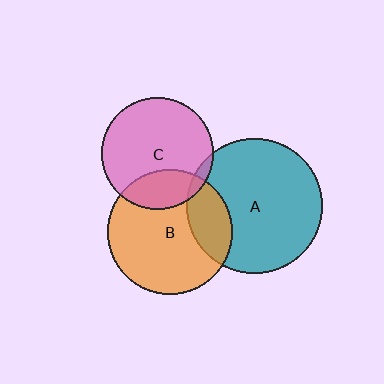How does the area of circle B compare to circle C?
Approximately 1.2 times.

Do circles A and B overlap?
Yes.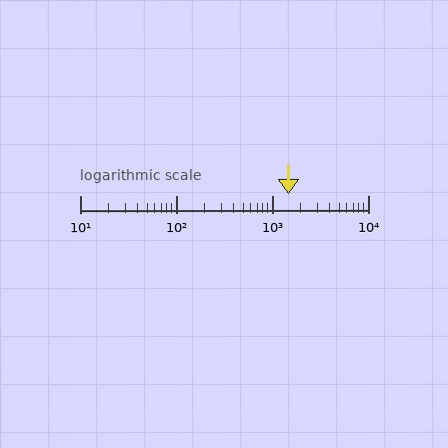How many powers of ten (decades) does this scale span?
The scale spans 3 decades, from 10 to 10000.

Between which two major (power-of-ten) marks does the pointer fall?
The pointer is between 1000 and 10000.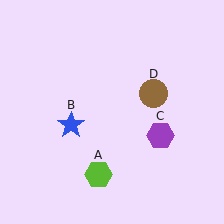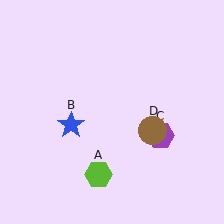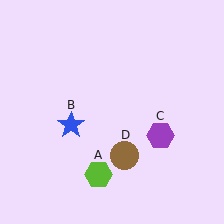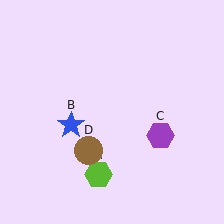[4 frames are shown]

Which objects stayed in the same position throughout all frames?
Lime hexagon (object A) and blue star (object B) and purple hexagon (object C) remained stationary.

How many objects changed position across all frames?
1 object changed position: brown circle (object D).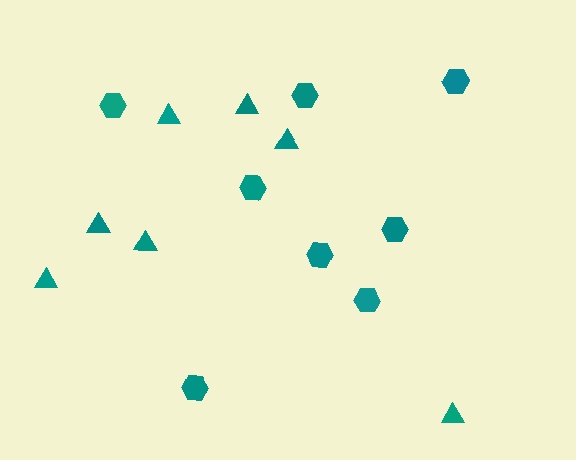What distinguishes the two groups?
There are 2 groups: one group of hexagons (8) and one group of triangles (7).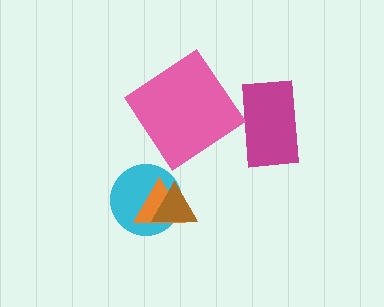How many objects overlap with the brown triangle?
2 objects overlap with the brown triangle.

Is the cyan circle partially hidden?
Yes, it is partially covered by another shape.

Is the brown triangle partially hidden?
No, no other shape covers it.